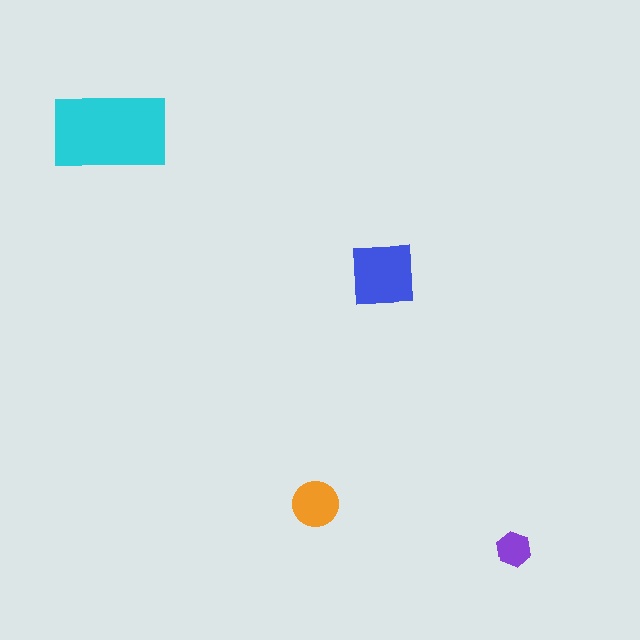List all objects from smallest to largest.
The purple hexagon, the orange circle, the blue square, the cyan rectangle.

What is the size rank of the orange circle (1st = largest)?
3rd.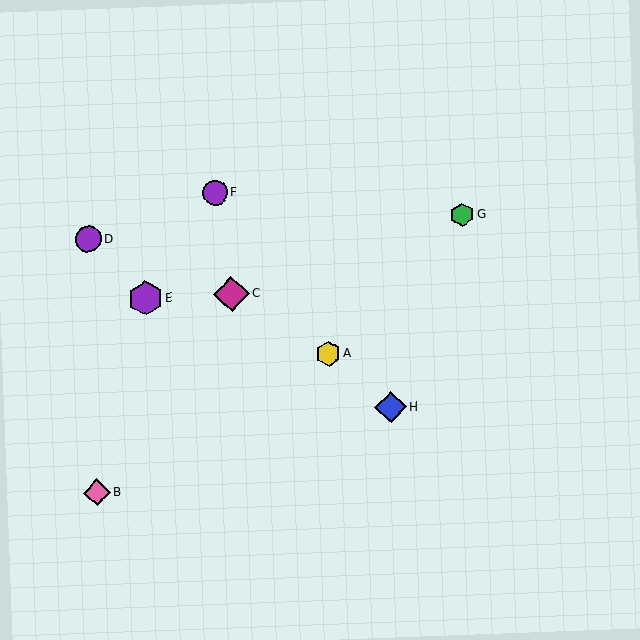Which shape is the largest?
The magenta diamond (labeled C) is the largest.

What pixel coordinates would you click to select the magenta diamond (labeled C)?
Click at (231, 294) to select the magenta diamond C.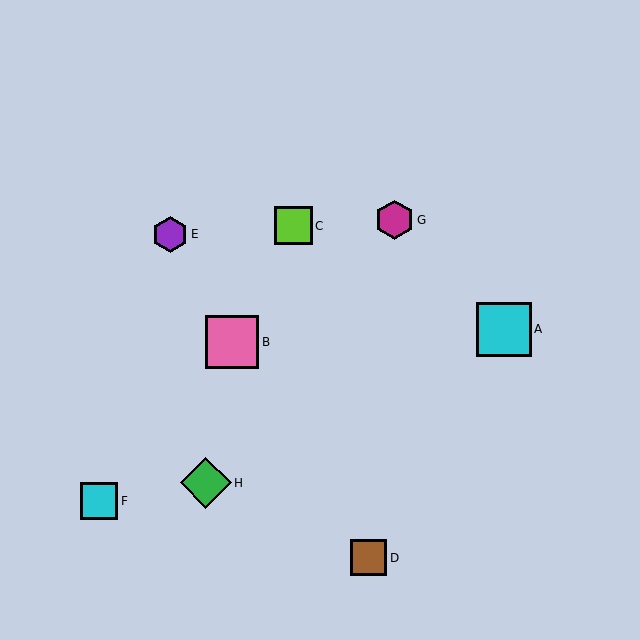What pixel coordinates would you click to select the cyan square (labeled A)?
Click at (504, 329) to select the cyan square A.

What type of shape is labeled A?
Shape A is a cyan square.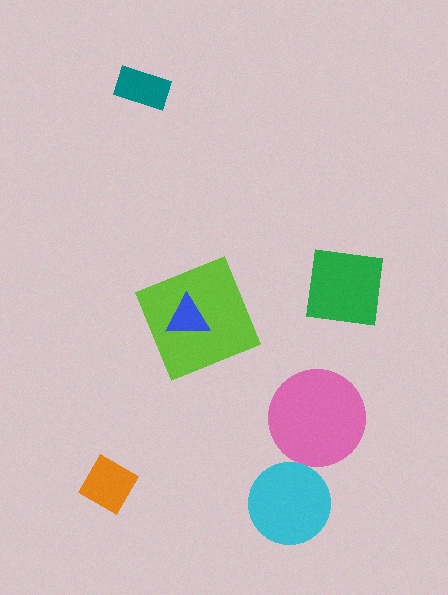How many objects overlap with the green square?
0 objects overlap with the green square.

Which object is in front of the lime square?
The blue triangle is in front of the lime square.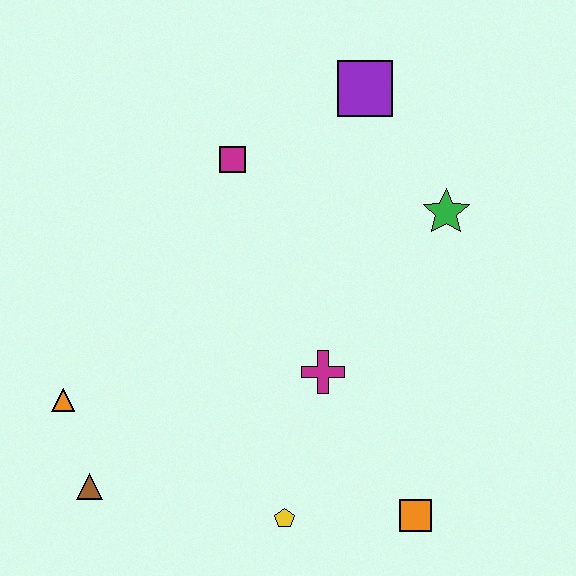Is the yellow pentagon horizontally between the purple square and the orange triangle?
Yes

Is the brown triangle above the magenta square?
No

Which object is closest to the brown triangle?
The orange triangle is closest to the brown triangle.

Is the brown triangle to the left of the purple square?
Yes